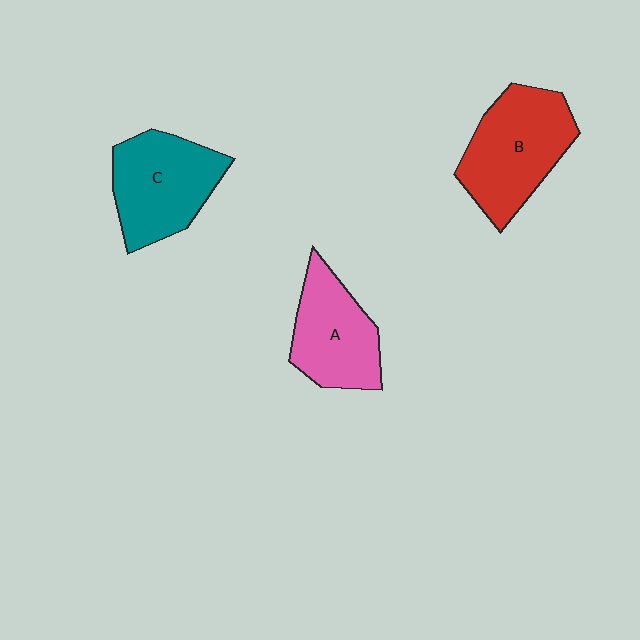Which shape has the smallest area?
Shape A (pink).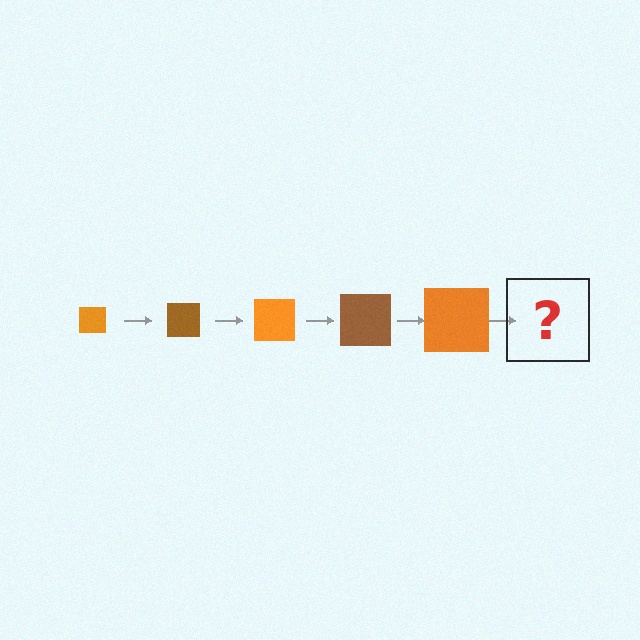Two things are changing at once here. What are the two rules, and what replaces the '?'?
The two rules are that the square grows larger each step and the color cycles through orange and brown. The '?' should be a brown square, larger than the previous one.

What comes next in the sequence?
The next element should be a brown square, larger than the previous one.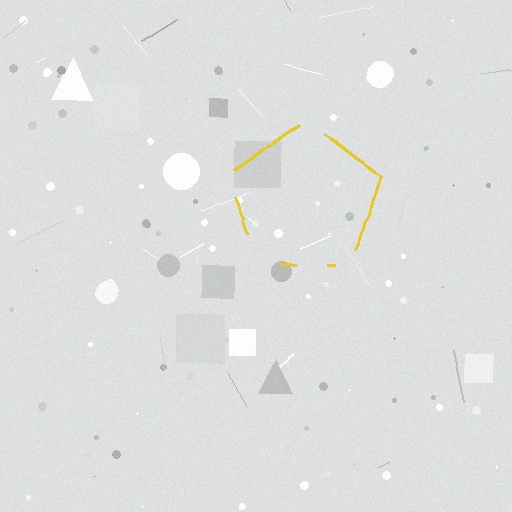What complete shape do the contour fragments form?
The contour fragments form a pentagon.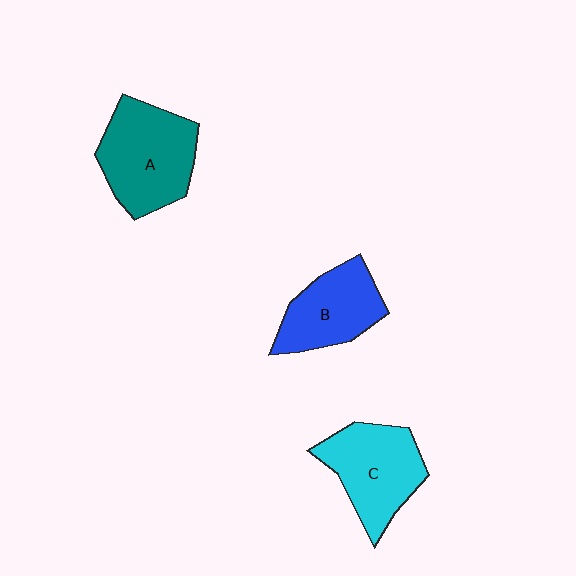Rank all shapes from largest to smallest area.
From largest to smallest: A (teal), C (cyan), B (blue).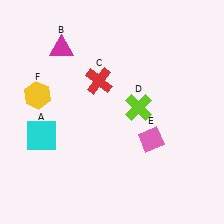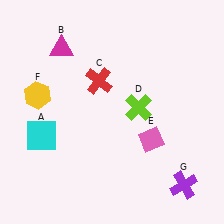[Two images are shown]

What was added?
A purple cross (G) was added in Image 2.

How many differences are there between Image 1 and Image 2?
There is 1 difference between the two images.